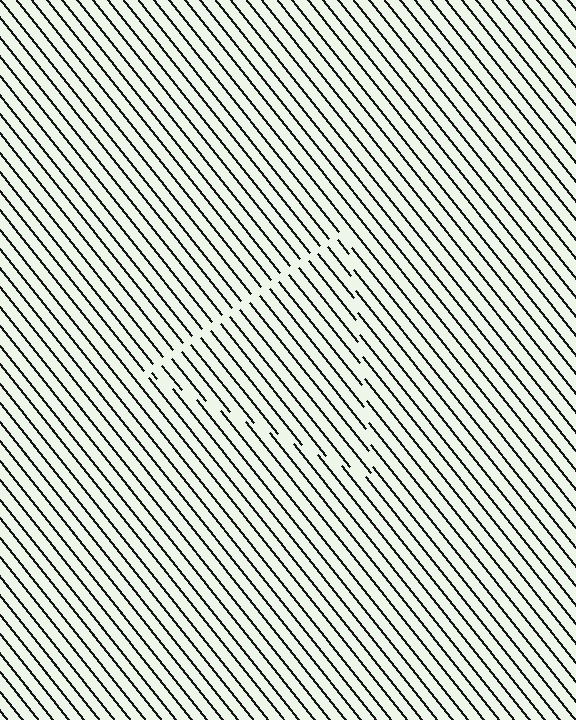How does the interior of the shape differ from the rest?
The interior of the shape contains the same grating, shifted by half a period — the contour is defined by the phase discontinuity where line-ends from the inner and outer gratings abut.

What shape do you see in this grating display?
An illusory triangle. The interior of the shape contains the same grating, shifted by half a period — the contour is defined by the phase discontinuity where line-ends from the inner and outer gratings abut.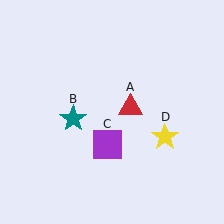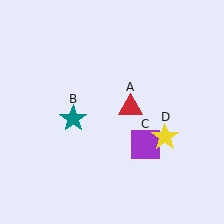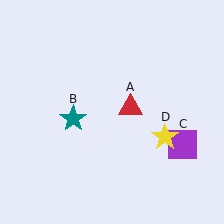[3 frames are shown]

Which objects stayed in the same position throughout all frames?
Red triangle (object A) and teal star (object B) and yellow star (object D) remained stationary.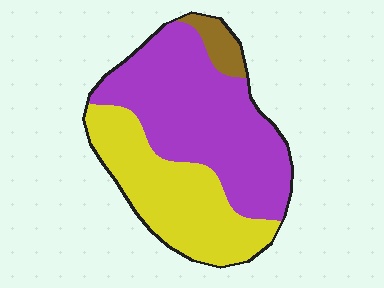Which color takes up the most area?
Purple, at roughly 55%.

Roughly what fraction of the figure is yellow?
Yellow covers 39% of the figure.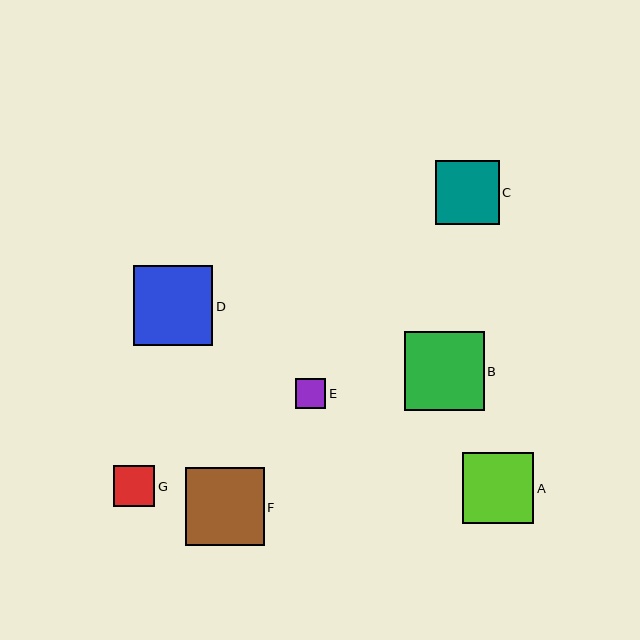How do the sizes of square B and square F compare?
Square B and square F are approximately the same size.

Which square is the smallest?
Square E is the smallest with a size of approximately 30 pixels.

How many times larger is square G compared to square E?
Square G is approximately 1.4 times the size of square E.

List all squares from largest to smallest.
From largest to smallest: B, D, F, A, C, G, E.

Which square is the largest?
Square B is the largest with a size of approximately 79 pixels.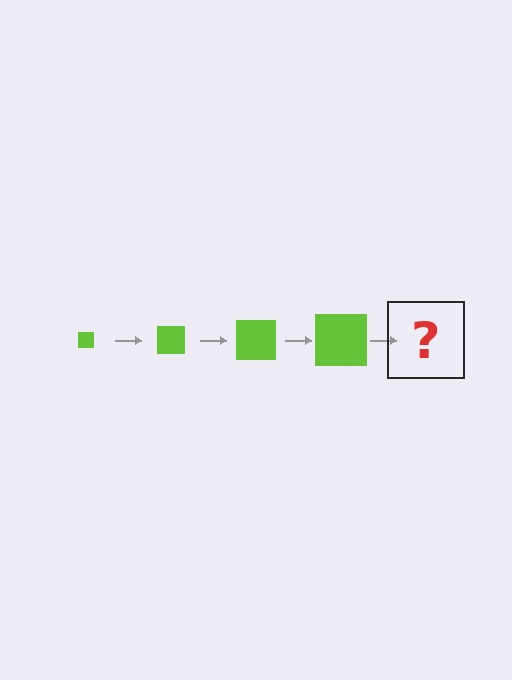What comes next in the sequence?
The next element should be a lime square, larger than the previous one.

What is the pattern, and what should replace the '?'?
The pattern is that the square gets progressively larger each step. The '?' should be a lime square, larger than the previous one.